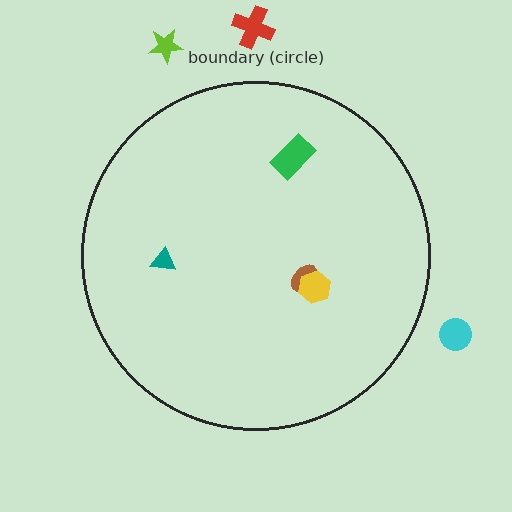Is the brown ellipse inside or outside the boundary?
Inside.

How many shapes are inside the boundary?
4 inside, 3 outside.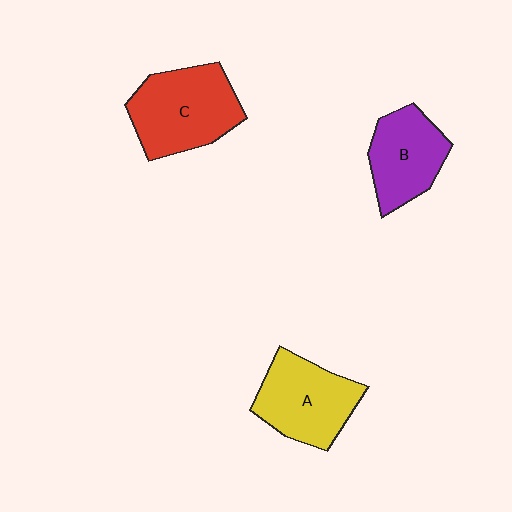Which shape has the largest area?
Shape C (red).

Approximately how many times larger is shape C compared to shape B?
Approximately 1.3 times.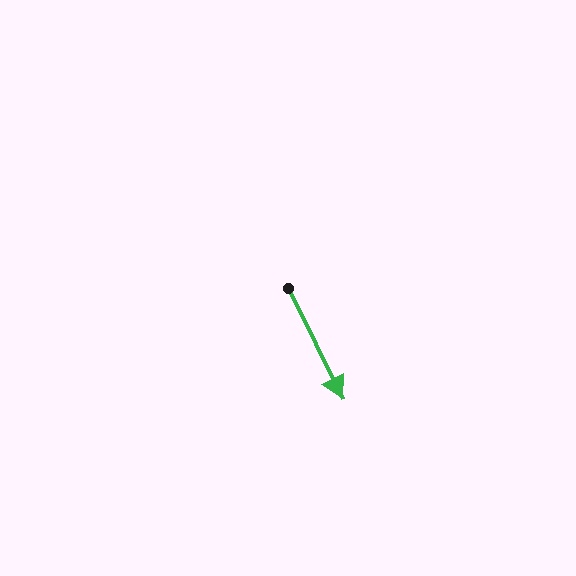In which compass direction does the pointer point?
Southeast.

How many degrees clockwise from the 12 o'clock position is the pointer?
Approximately 154 degrees.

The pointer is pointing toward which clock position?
Roughly 5 o'clock.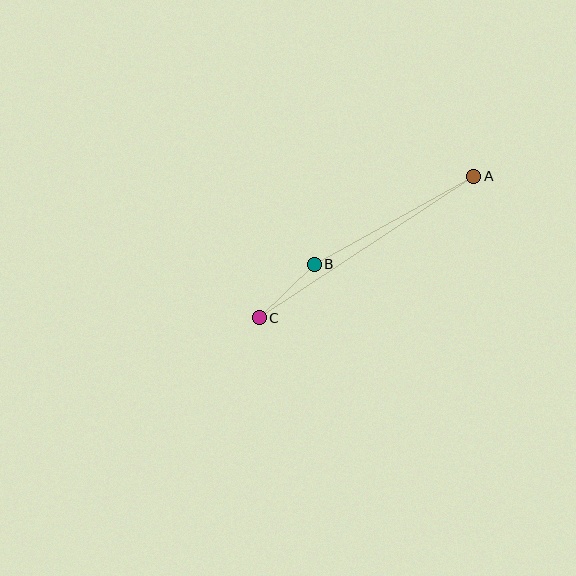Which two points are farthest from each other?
Points A and C are farthest from each other.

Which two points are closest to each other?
Points B and C are closest to each other.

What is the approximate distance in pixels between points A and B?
The distance between A and B is approximately 182 pixels.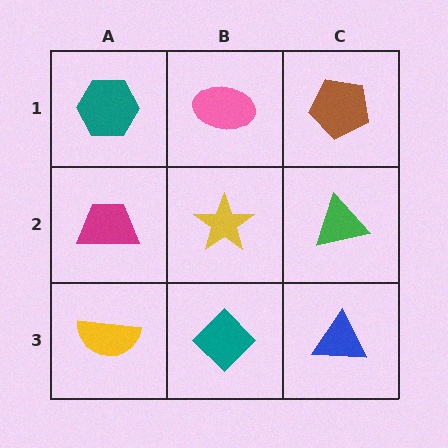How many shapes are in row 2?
3 shapes.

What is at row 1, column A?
A teal hexagon.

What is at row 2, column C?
A green triangle.